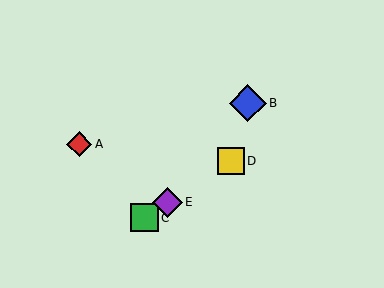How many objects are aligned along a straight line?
3 objects (C, D, E) are aligned along a straight line.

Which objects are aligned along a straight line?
Objects C, D, E are aligned along a straight line.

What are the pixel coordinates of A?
Object A is at (79, 144).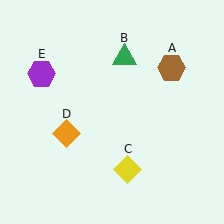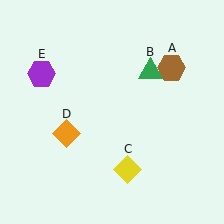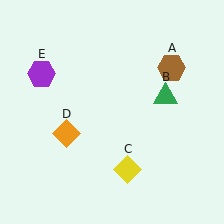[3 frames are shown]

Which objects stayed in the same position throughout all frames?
Brown hexagon (object A) and yellow diamond (object C) and orange diamond (object D) and purple hexagon (object E) remained stationary.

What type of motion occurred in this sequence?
The green triangle (object B) rotated clockwise around the center of the scene.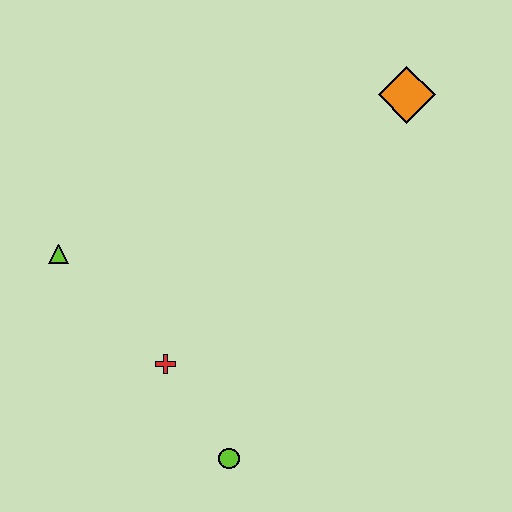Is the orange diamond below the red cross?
No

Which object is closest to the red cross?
The lime circle is closest to the red cross.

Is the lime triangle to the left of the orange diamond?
Yes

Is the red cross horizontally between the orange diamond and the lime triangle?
Yes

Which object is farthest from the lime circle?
The orange diamond is farthest from the lime circle.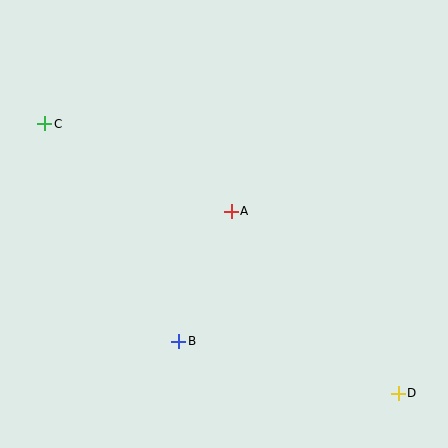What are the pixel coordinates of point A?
Point A is at (231, 211).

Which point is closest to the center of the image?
Point A at (231, 211) is closest to the center.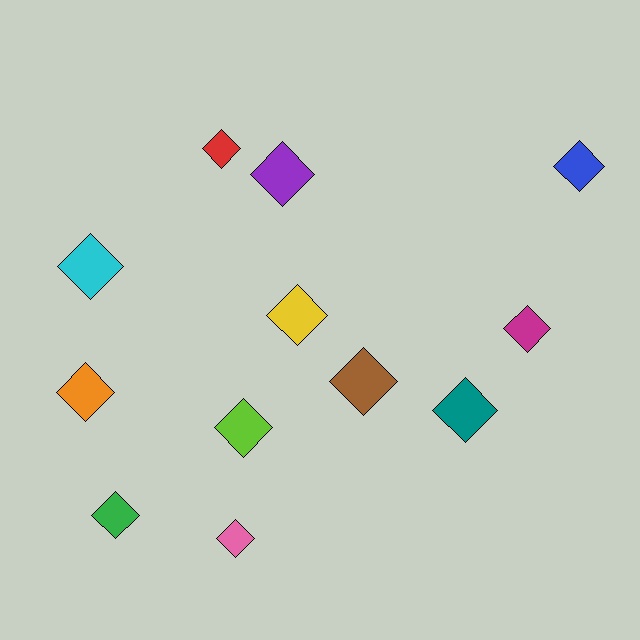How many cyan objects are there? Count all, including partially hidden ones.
There is 1 cyan object.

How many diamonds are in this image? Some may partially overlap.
There are 12 diamonds.